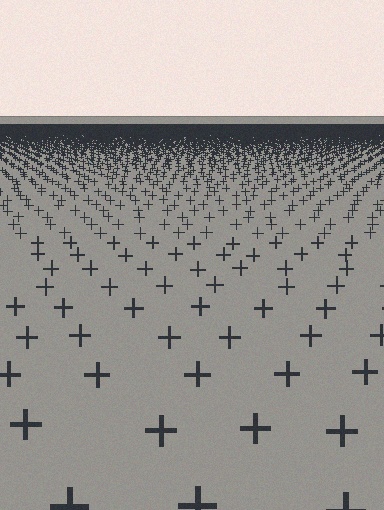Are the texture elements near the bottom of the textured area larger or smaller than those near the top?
Larger. Near the bottom, elements are closer to the viewer and appear at a bigger on-screen size.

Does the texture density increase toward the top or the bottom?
Density increases toward the top.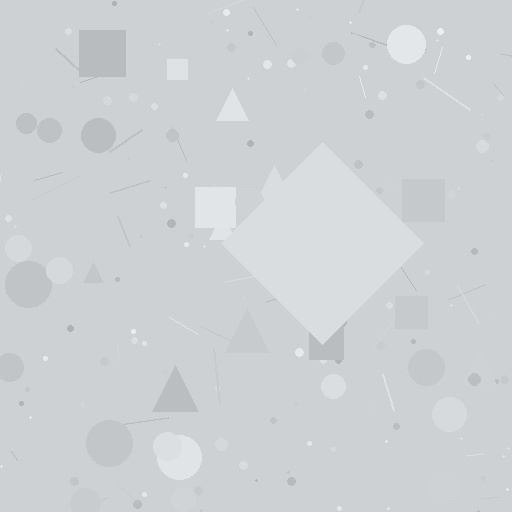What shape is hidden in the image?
A diamond is hidden in the image.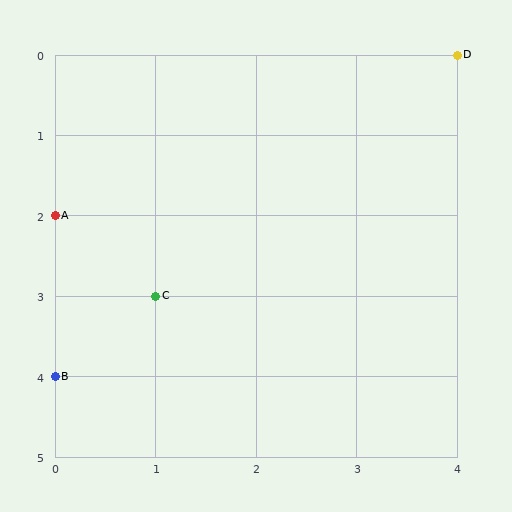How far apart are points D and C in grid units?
Points D and C are 3 columns and 3 rows apart (about 4.2 grid units diagonally).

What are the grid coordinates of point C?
Point C is at grid coordinates (1, 3).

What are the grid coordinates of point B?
Point B is at grid coordinates (0, 4).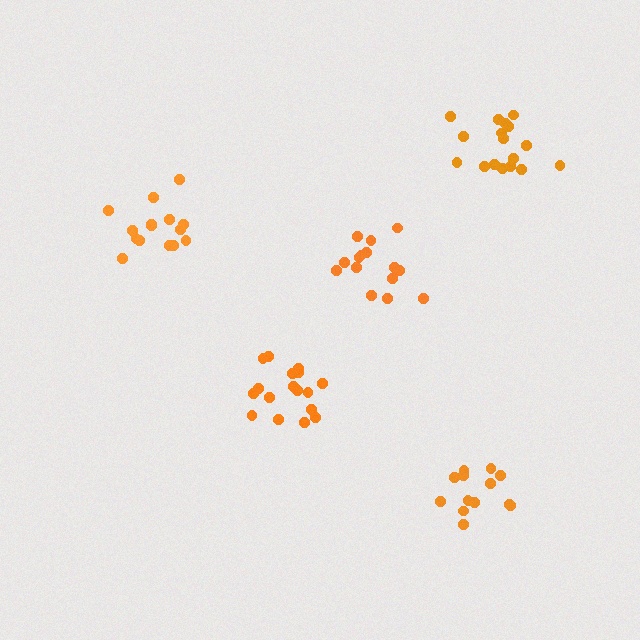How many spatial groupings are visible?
There are 5 spatial groupings.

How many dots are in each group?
Group 1: 15 dots, Group 2: 17 dots, Group 3: 13 dots, Group 4: 17 dots, Group 5: 15 dots (77 total).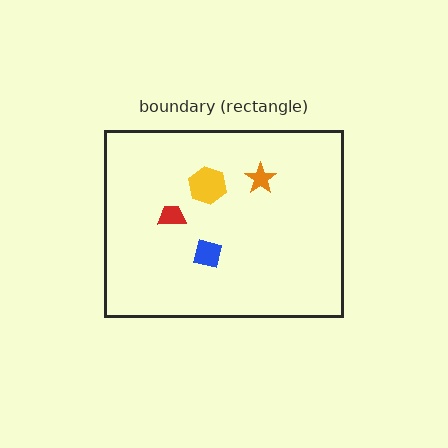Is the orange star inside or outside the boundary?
Inside.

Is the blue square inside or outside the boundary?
Inside.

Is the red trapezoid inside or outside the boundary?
Inside.